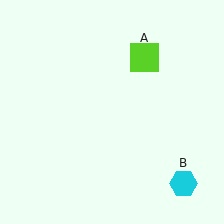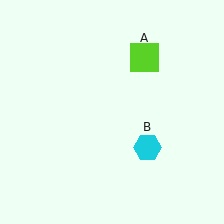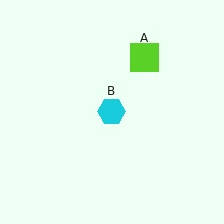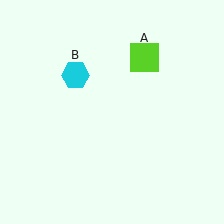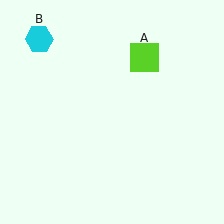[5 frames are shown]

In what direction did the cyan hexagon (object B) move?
The cyan hexagon (object B) moved up and to the left.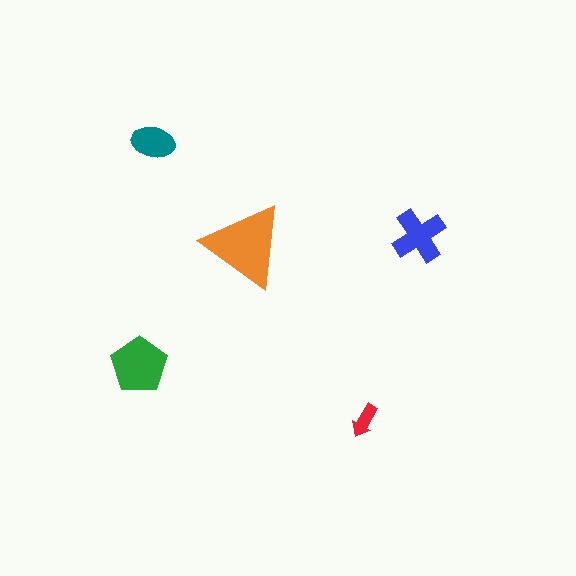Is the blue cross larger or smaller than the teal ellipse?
Larger.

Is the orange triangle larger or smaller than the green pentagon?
Larger.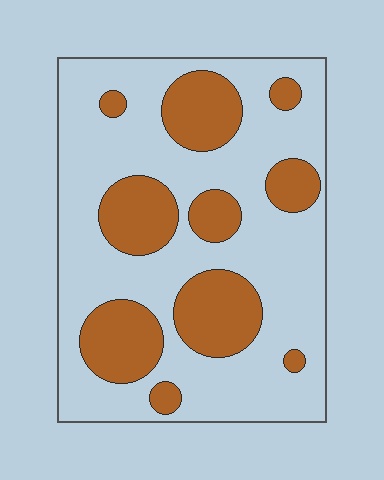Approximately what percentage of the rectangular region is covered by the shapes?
Approximately 30%.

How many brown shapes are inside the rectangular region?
10.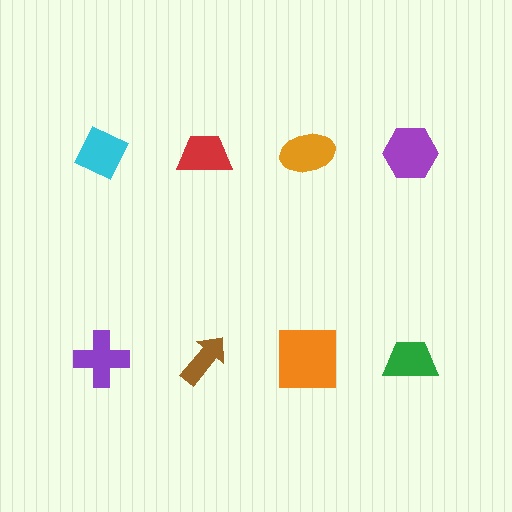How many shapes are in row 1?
4 shapes.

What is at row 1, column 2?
A red trapezoid.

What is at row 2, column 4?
A green trapezoid.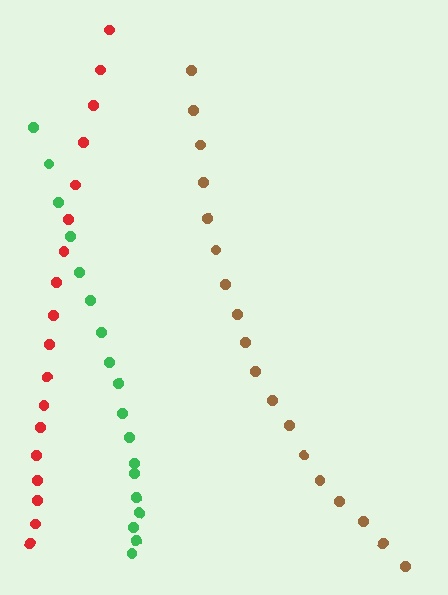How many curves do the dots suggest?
There are 3 distinct paths.